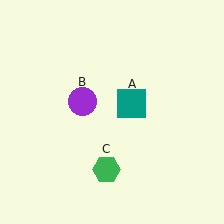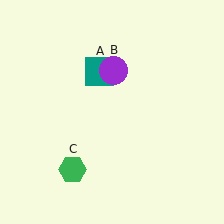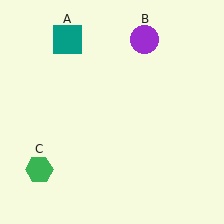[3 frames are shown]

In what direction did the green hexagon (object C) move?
The green hexagon (object C) moved left.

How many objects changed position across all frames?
3 objects changed position: teal square (object A), purple circle (object B), green hexagon (object C).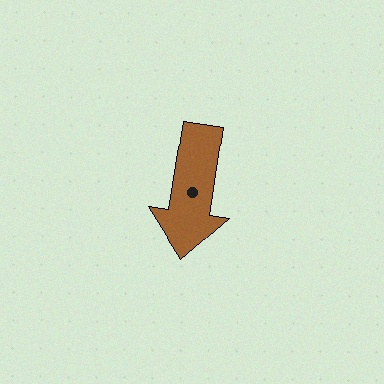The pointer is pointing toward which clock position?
Roughly 6 o'clock.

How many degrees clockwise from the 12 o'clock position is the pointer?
Approximately 189 degrees.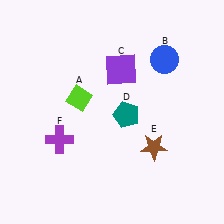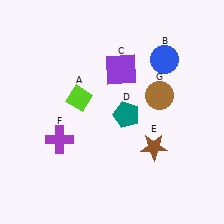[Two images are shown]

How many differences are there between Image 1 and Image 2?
There is 1 difference between the two images.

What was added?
A brown circle (G) was added in Image 2.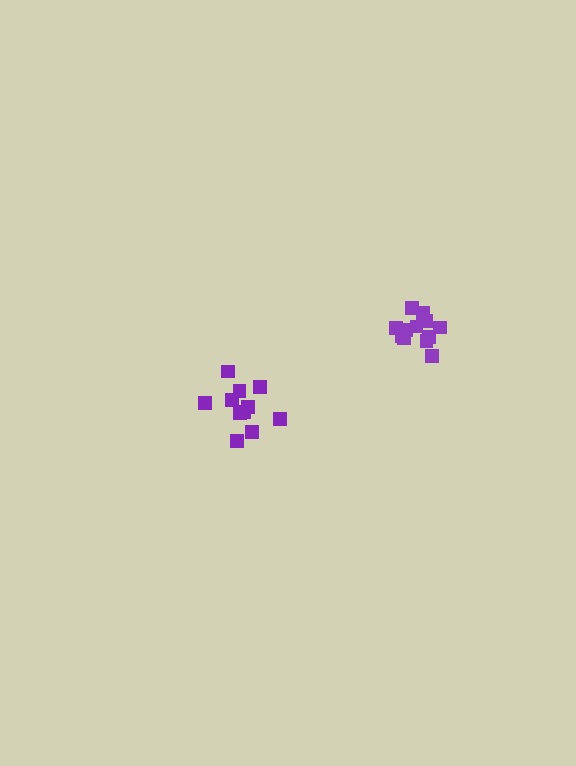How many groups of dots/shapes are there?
There are 2 groups.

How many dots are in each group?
Group 1: 12 dots, Group 2: 11 dots (23 total).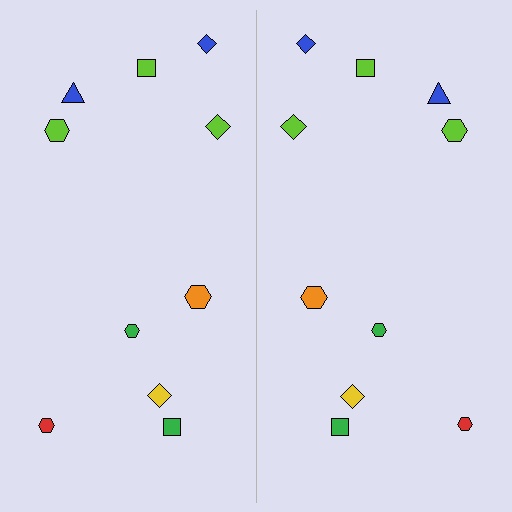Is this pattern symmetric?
Yes, this pattern has bilateral (reflection) symmetry.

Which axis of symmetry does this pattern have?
The pattern has a vertical axis of symmetry running through the center of the image.